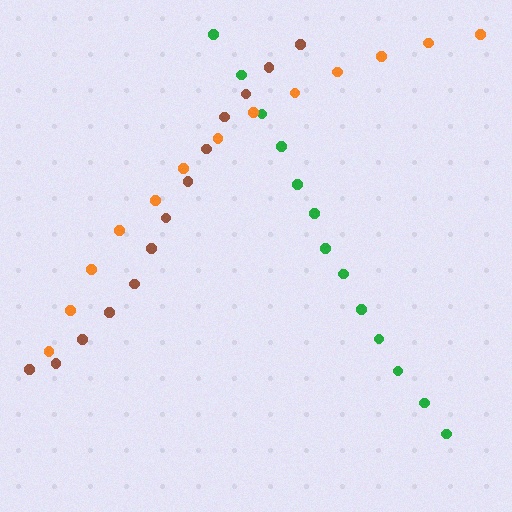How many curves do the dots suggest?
There are 3 distinct paths.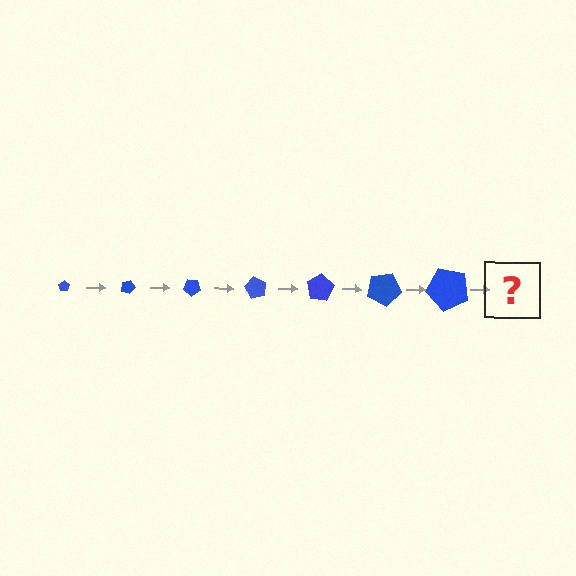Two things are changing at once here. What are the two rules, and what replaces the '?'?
The two rules are that the pentagon grows larger each step and it rotates 20 degrees each step. The '?' should be a pentagon, larger than the previous one and rotated 140 degrees from the start.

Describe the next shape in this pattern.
It should be a pentagon, larger than the previous one and rotated 140 degrees from the start.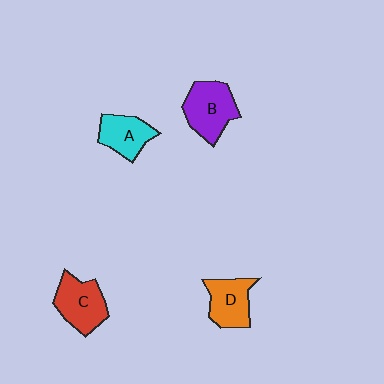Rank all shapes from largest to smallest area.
From largest to smallest: B (purple), C (red), D (orange), A (cyan).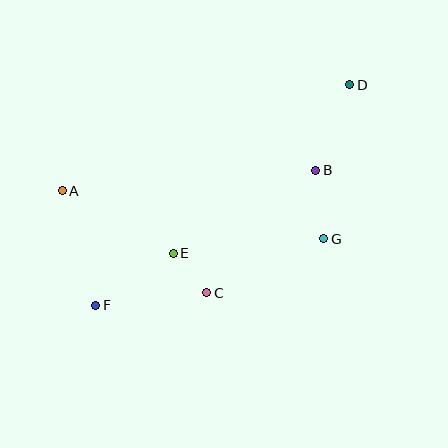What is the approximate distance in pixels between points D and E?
The distance between D and E is approximately 244 pixels.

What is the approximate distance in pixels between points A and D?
The distance between A and D is approximately 306 pixels.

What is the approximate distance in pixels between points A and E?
The distance between A and E is approximately 127 pixels.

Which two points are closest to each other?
Points C and E are closest to each other.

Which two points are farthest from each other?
Points D and F are farthest from each other.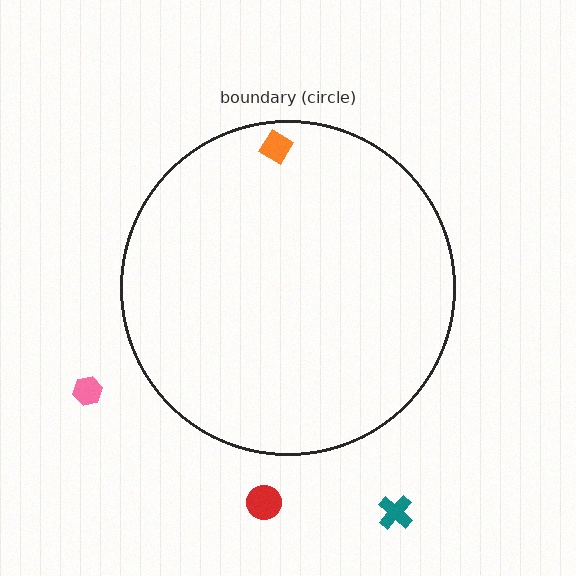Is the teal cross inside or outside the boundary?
Outside.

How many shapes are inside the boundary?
1 inside, 3 outside.